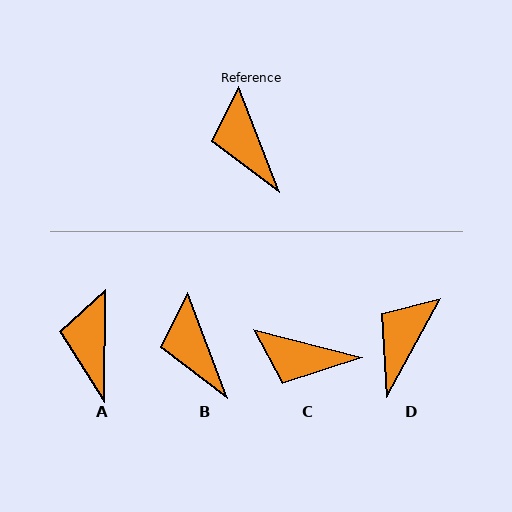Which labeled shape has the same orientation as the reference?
B.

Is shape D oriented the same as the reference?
No, it is off by about 50 degrees.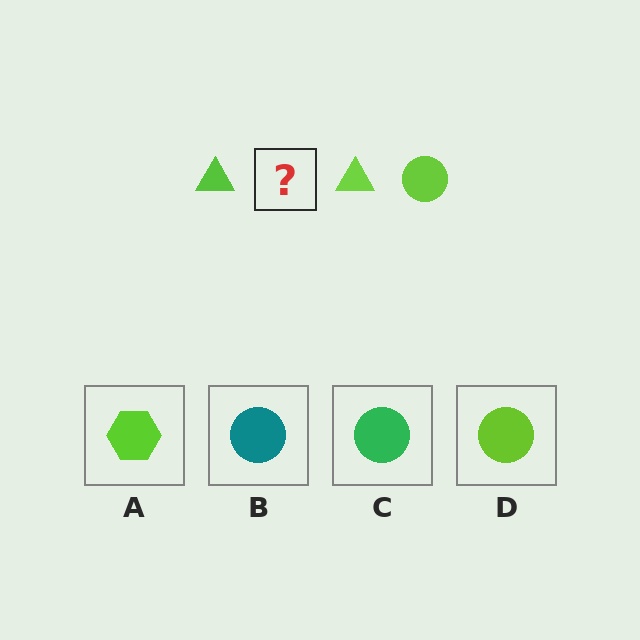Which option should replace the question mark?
Option D.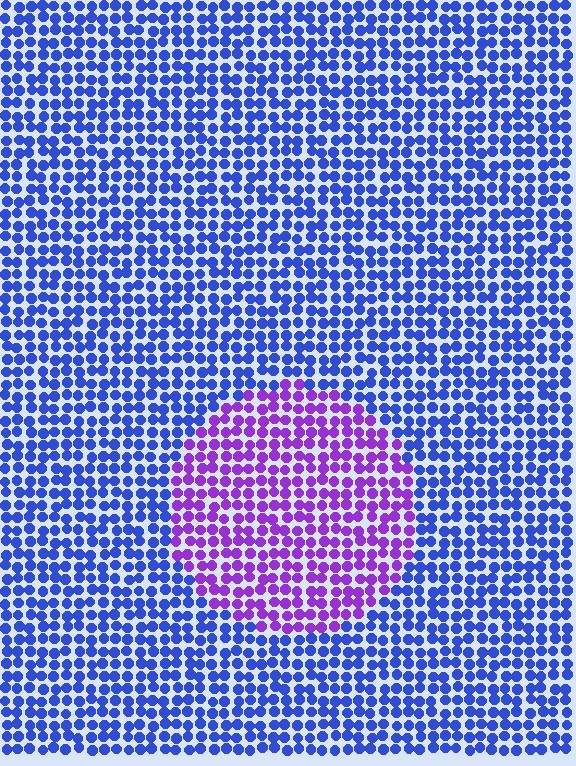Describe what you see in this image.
The image is filled with small blue elements in a uniform arrangement. A circle-shaped region is visible where the elements are tinted to a slightly different hue, forming a subtle color boundary.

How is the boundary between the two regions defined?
The boundary is defined purely by a slight shift in hue (about 48 degrees). Spacing, size, and orientation are identical on both sides.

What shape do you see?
I see a circle.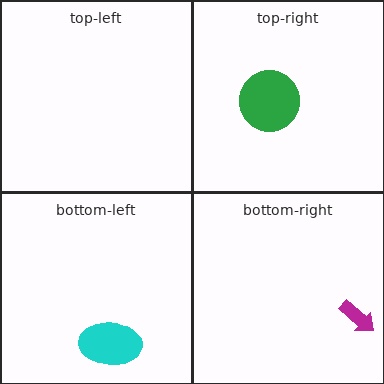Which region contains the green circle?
The top-right region.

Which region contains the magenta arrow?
The bottom-right region.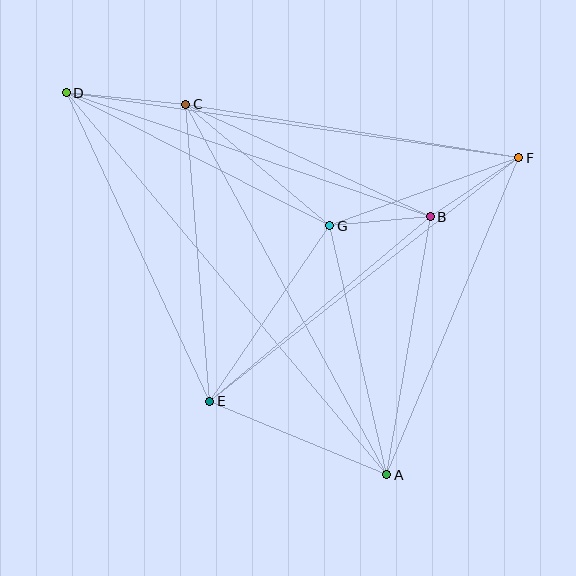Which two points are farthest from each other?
Points A and D are farthest from each other.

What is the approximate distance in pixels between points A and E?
The distance between A and E is approximately 191 pixels.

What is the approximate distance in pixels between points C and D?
The distance between C and D is approximately 120 pixels.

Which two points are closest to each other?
Points B and G are closest to each other.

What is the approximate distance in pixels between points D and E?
The distance between D and E is approximately 340 pixels.